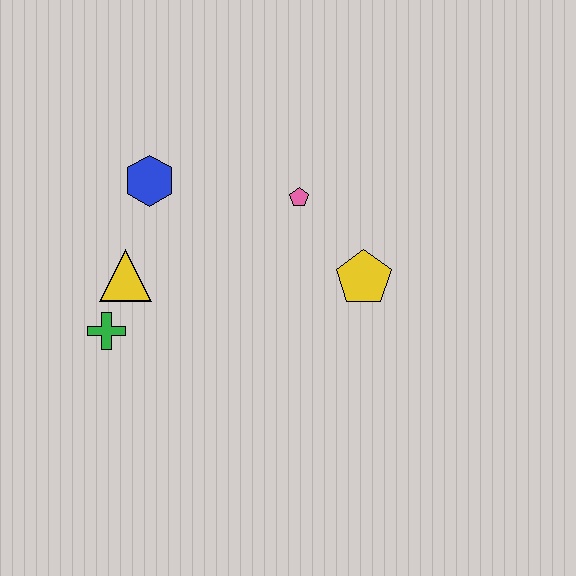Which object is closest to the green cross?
The yellow triangle is closest to the green cross.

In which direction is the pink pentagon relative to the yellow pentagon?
The pink pentagon is above the yellow pentagon.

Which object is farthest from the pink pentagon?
The green cross is farthest from the pink pentagon.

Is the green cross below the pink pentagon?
Yes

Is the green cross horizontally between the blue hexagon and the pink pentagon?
No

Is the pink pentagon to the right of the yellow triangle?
Yes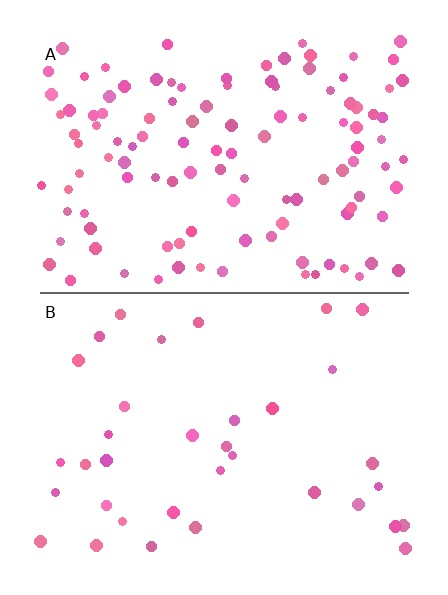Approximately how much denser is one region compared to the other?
Approximately 3.3× — region A over region B.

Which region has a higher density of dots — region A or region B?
A (the top).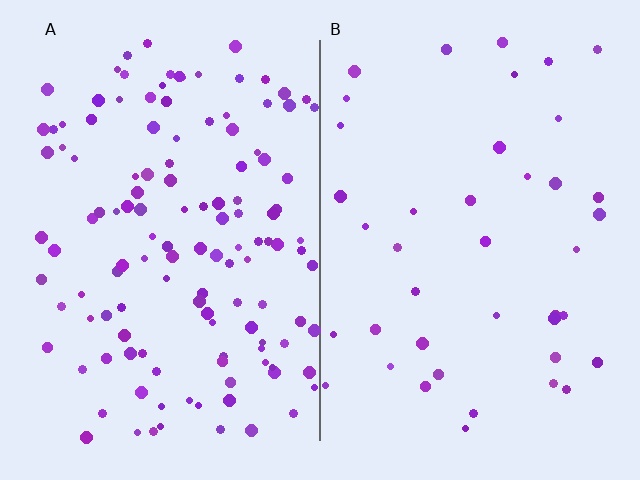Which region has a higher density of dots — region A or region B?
A (the left).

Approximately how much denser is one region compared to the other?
Approximately 3.1× — region A over region B.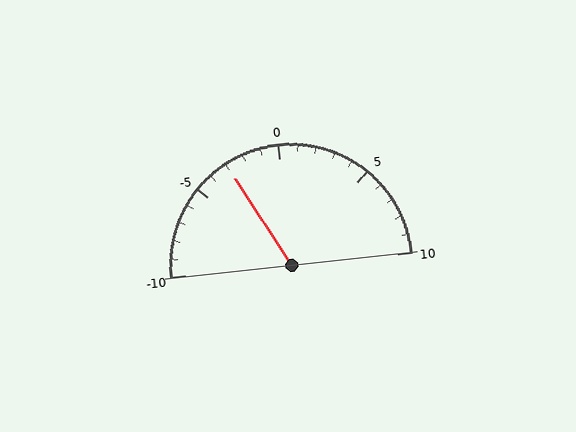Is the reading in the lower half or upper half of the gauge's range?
The reading is in the lower half of the range (-10 to 10).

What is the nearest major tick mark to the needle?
The nearest major tick mark is -5.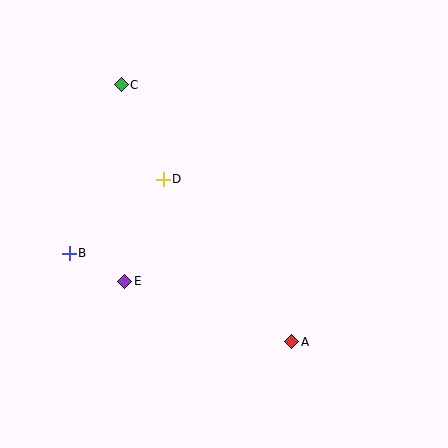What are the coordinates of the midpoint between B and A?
The midpoint between B and A is at (181, 297).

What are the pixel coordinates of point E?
Point E is at (125, 281).